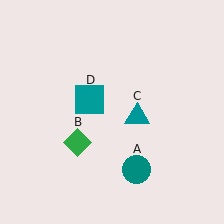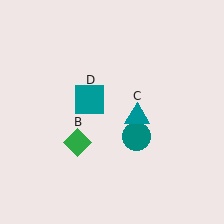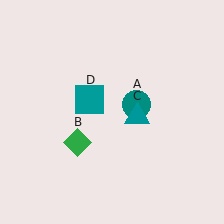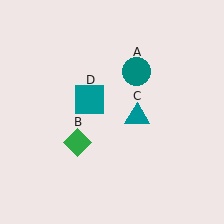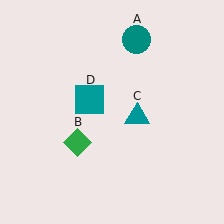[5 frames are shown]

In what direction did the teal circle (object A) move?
The teal circle (object A) moved up.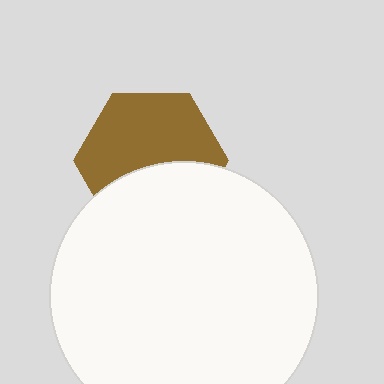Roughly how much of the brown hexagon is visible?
About half of it is visible (roughly 59%).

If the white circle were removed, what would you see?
You would see the complete brown hexagon.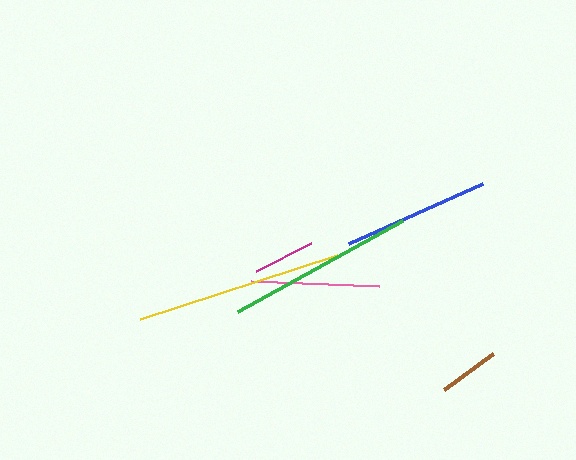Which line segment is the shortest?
The brown line is the shortest at approximately 61 pixels.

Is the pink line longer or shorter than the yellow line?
The yellow line is longer than the pink line.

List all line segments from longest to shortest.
From longest to shortest: yellow, green, blue, pink, magenta, brown.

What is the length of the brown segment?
The brown segment is approximately 61 pixels long.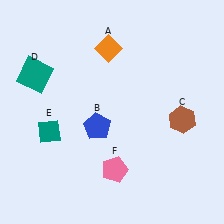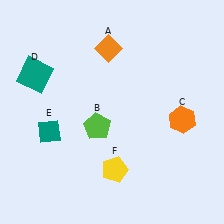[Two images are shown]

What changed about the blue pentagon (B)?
In Image 1, B is blue. In Image 2, it changed to lime.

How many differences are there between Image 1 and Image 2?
There are 3 differences between the two images.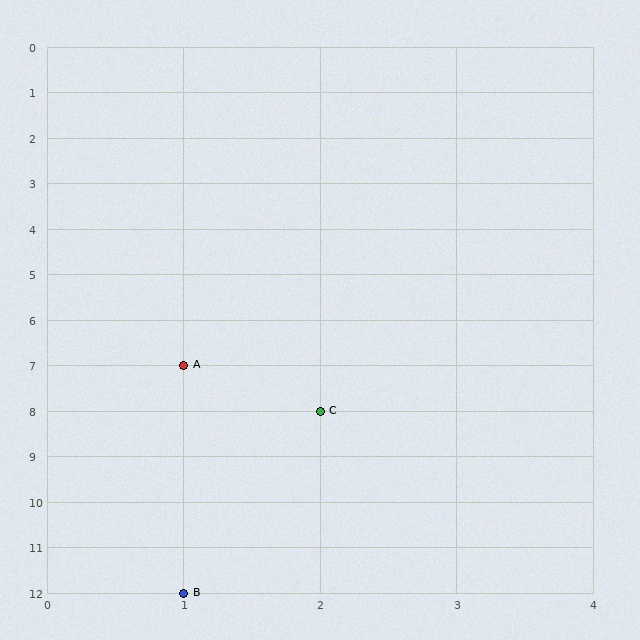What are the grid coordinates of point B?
Point B is at grid coordinates (1, 12).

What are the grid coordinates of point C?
Point C is at grid coordinates (2, 8).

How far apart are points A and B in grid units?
Points A and B are 5 rows apart.